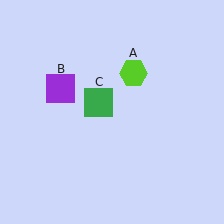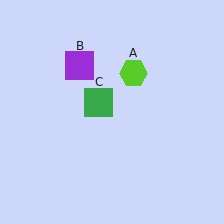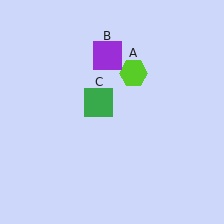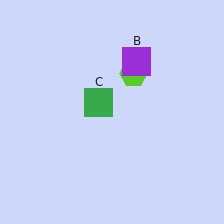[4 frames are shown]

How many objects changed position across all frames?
1 object changed position: purple square (object B).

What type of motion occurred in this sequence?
The purple square (object B) rotated clockwise around the center of the scene.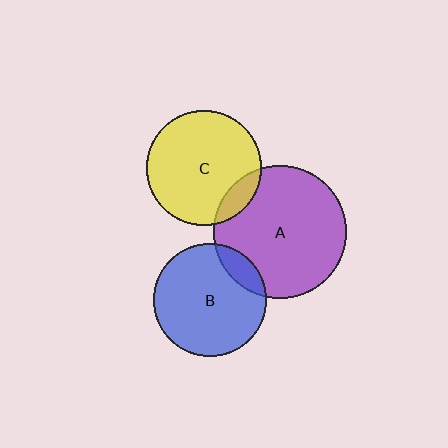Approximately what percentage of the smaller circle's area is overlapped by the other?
Approximately 10%.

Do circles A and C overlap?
Yes.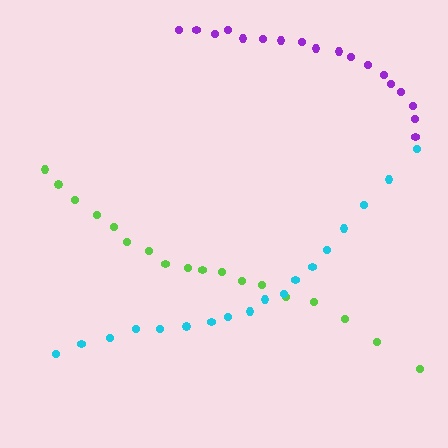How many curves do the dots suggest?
There are 3 distinct paths.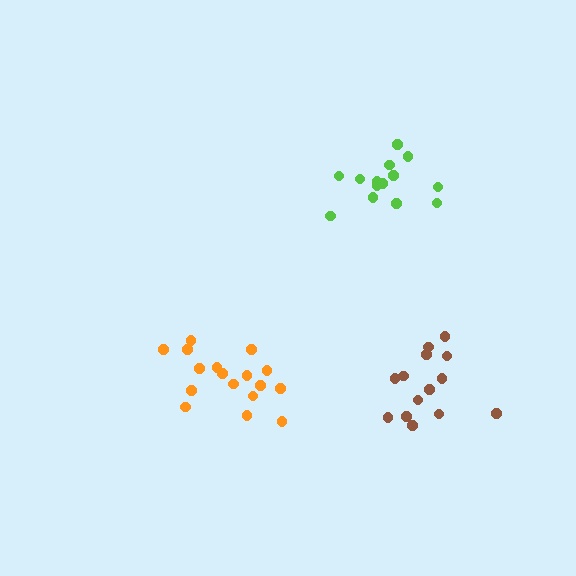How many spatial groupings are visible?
There are 3 spatial groupings.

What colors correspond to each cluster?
The clusters are colored: lime, orange, brown.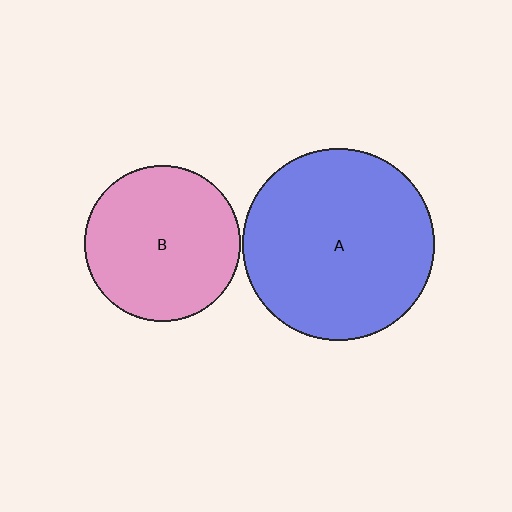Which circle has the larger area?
Circle A (blue).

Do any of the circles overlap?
No, none of the circles overlap.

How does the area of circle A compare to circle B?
Approximately 1.5 times.